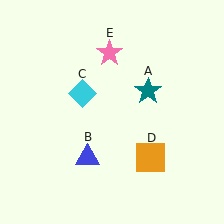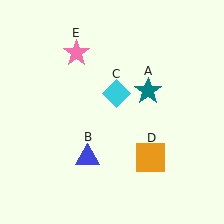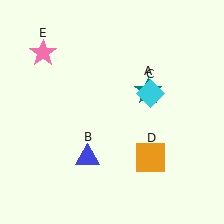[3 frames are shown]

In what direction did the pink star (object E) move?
The pink star (object E) moved left.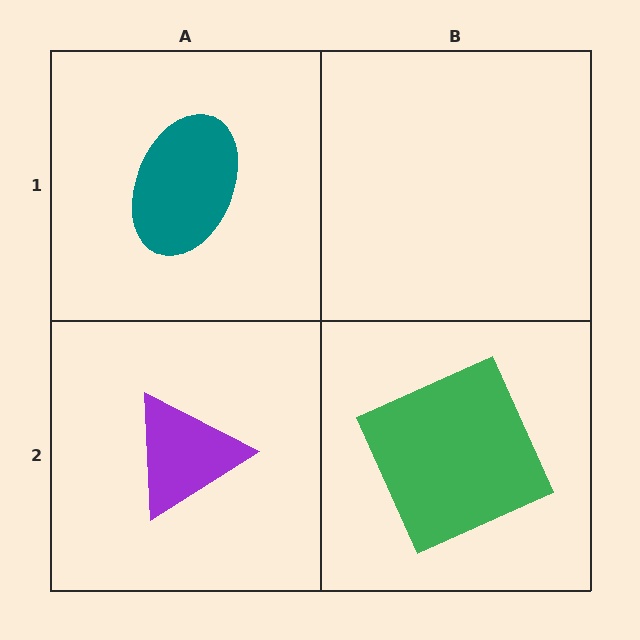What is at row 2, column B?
A green square.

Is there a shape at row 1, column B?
No, that cell is empty.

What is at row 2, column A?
A purple triangle.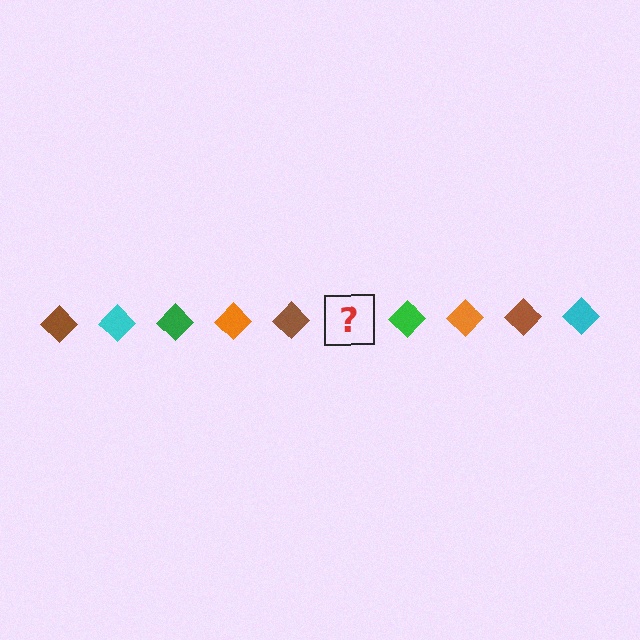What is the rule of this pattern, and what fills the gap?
The rule is that the pattern cycles through brown, cyan, green, orange diamonds. The gap should be filled with a cyan diamond.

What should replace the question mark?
The question mark should be replaced with a cyan diamond.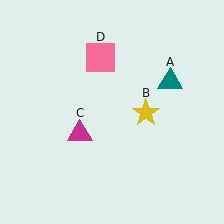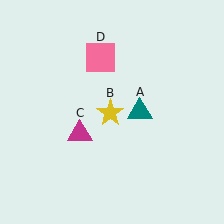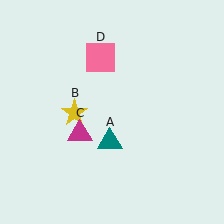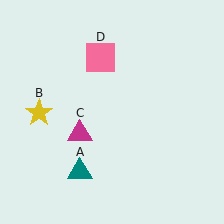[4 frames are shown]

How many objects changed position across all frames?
2 objects changed position: teal triangle (object A), yellow star (object B).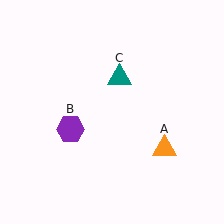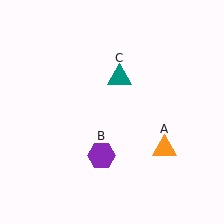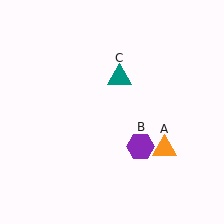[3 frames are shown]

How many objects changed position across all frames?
1 object changed position: purple hexagon (object B).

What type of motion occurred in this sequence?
The purple hexagon (object B) rotated counterclockwise around the center of the scene.